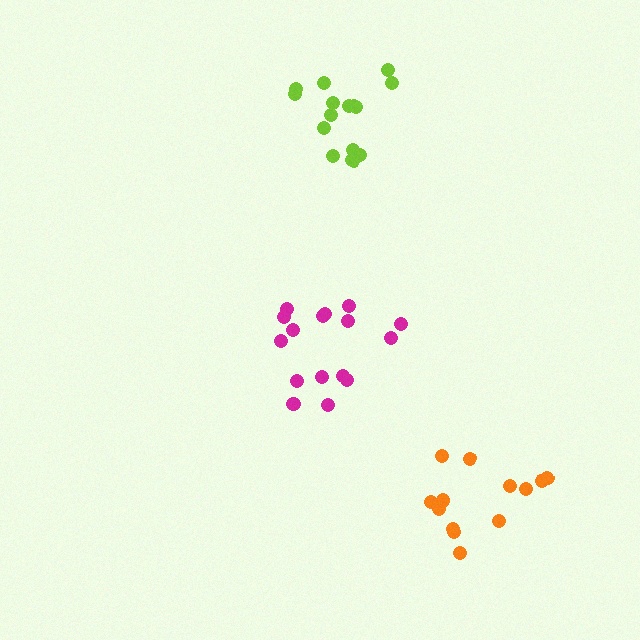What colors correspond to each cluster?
The clusters are colored: lime, orange, magenta.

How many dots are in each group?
Group 1: 16 dots, Group 2: 13 dots, Group 3: 16 dots (45 total).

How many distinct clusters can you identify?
There are 3 distinct clusters.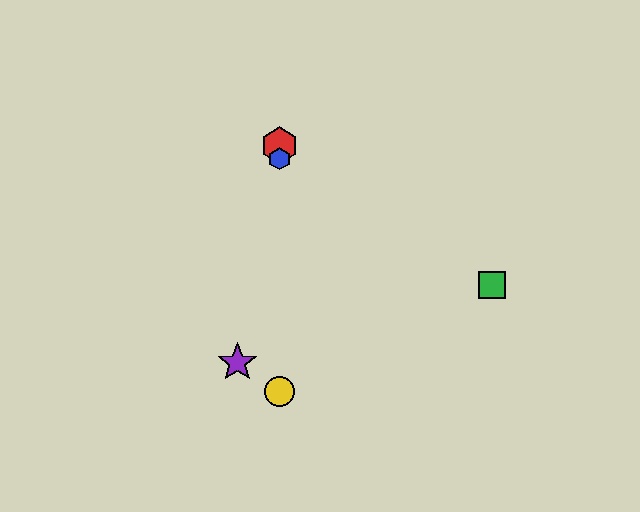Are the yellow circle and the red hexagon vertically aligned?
Yes, both are at x≈280.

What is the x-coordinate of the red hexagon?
The red hexagon is at x≈280.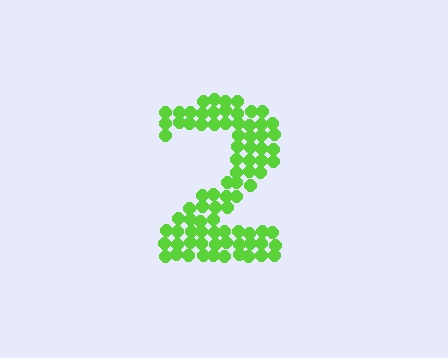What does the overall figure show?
The overall figure shows the digit 2.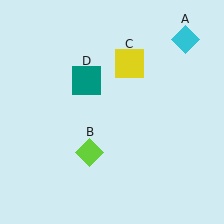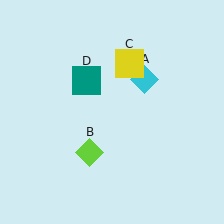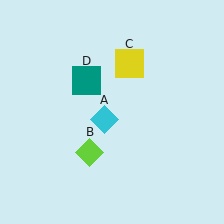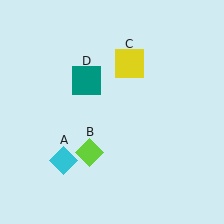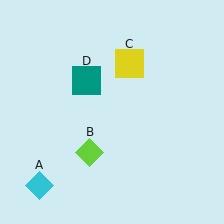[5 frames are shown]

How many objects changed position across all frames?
1 object changed position: cyan diamond (object A).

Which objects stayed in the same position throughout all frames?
Lime diamond (object B) and yellow square (object C) and teal square (object D) remained stationary.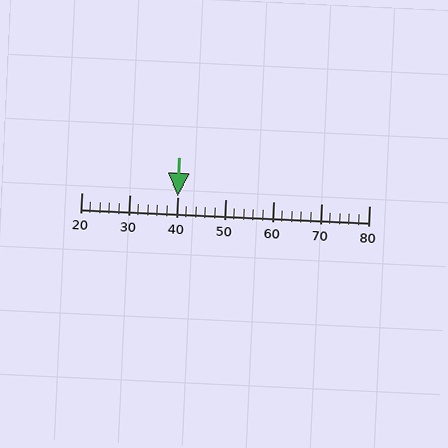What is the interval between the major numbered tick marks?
The major tick marks are spaced 10 units apart.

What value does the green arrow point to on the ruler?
The green arrow points to approximately 40.